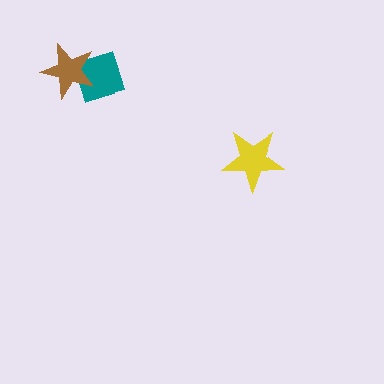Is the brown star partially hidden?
No, no other shape covers it.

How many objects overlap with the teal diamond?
1 object overlaps with the teal diamond.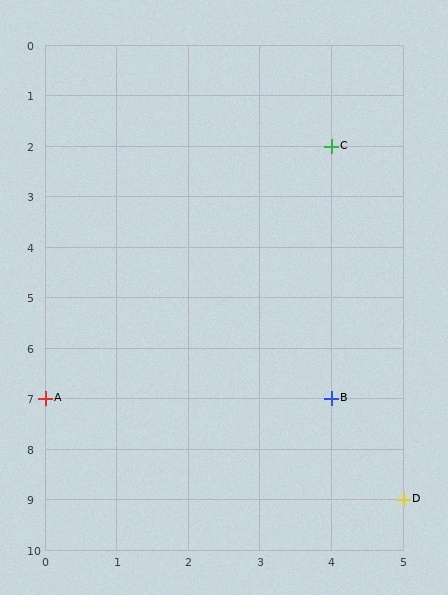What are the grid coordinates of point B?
Point B is at grid coordinates (4, 7).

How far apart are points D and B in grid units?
Points D and B are 1 column and 2 rows apart (about 2.2 grid units diagonally).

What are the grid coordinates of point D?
Point D is at grid coordinates (5, 9).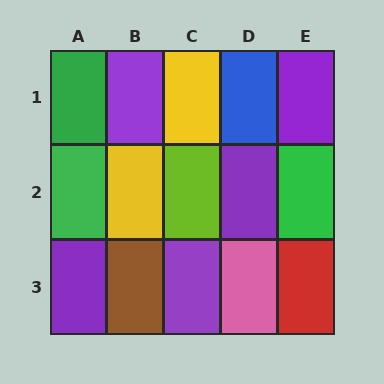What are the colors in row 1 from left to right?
Green, purple, yellow, blue, purple.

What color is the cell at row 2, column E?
Green.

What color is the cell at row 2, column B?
Yellow.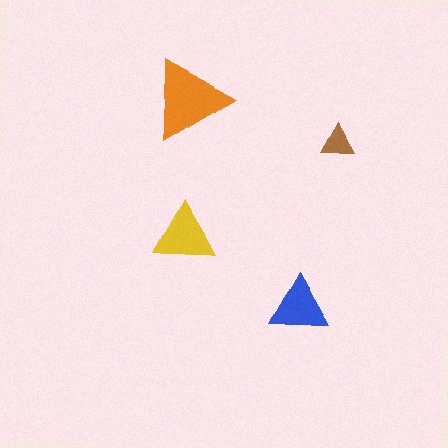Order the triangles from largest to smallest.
the orange one, the yellow one, the blue one, the brown one.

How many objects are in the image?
There are 4 objects in the image.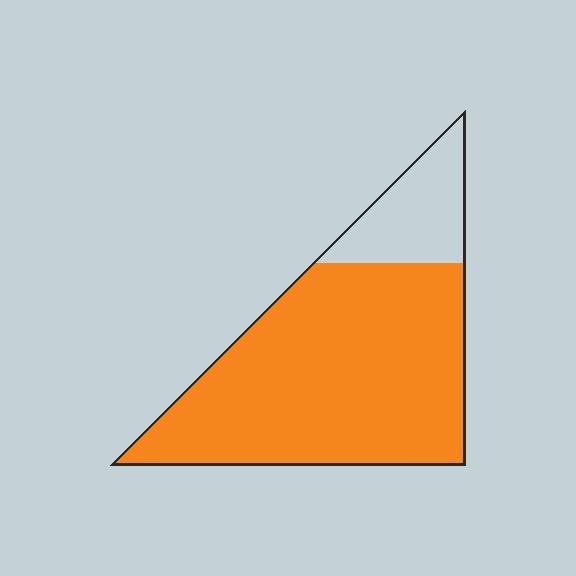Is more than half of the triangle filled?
Yes.